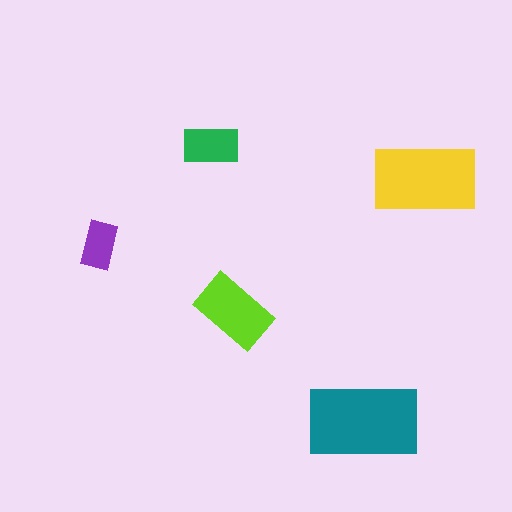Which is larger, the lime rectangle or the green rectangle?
The lime one.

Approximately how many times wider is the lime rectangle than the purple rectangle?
About 1.5 times wider.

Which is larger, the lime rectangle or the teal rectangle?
The teal one.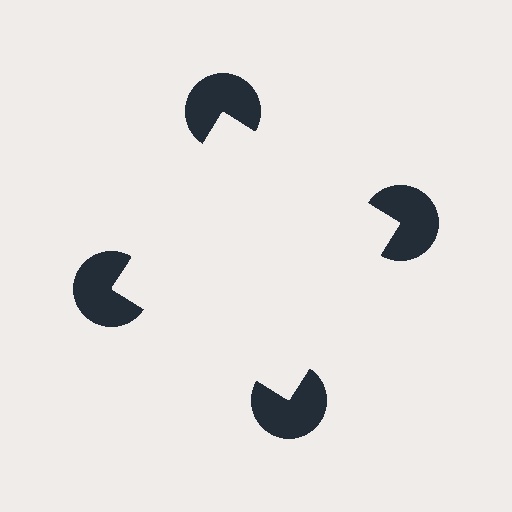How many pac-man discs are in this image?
There are 4 — one at each vertex of the illusory square.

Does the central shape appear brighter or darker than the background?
It typically appears slightly brighter than the background, even though no actual brightness change is drawn.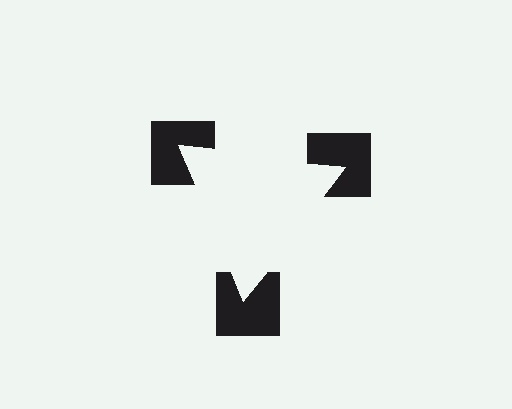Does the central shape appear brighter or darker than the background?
It typically appears slightly brighter than the background, even though no actual brightness change is drawn.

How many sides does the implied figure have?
3 sides.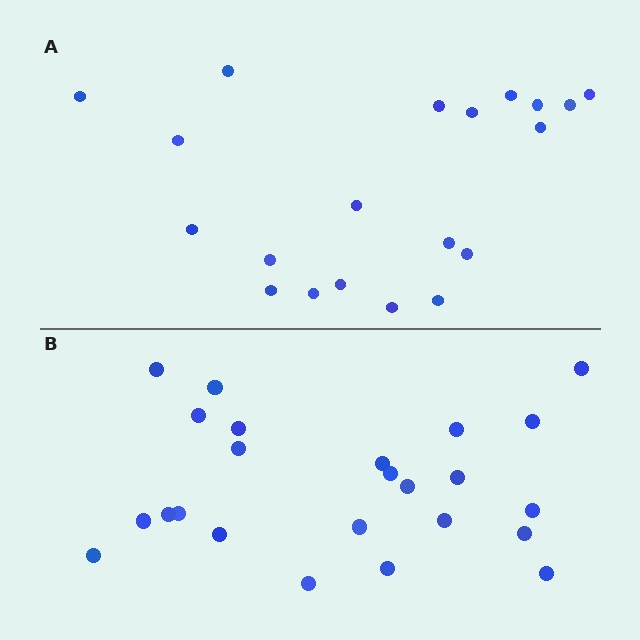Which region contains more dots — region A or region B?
Region B (the bottom region) has more dots.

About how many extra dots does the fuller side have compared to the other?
Region B has about 4 more dots than region A.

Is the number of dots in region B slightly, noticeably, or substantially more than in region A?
Region B has only slightly more — the two regions are fairly close. The ratio is roughly 1.2 to 1.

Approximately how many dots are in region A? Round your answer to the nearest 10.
About 20 dots.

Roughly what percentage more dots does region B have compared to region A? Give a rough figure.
About 20% more.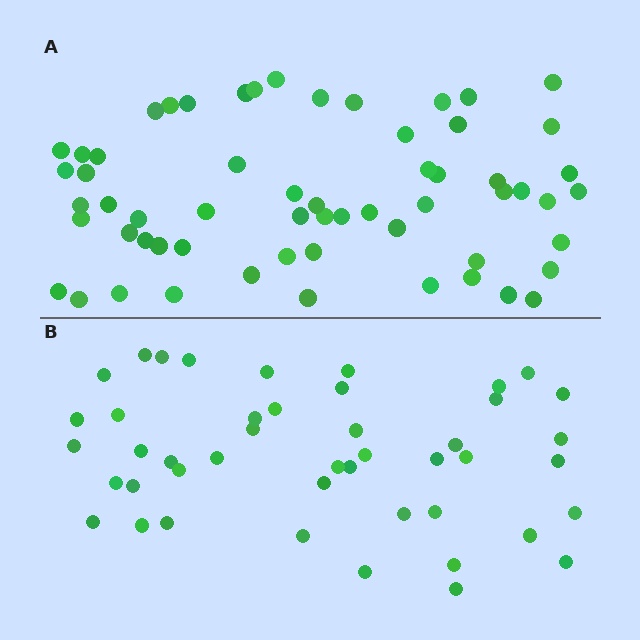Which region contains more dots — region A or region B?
Region A (the top region) has more dots.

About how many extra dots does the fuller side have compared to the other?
Region A has approximately 15 more dots than region B.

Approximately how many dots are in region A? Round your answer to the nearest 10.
About 60 dots.